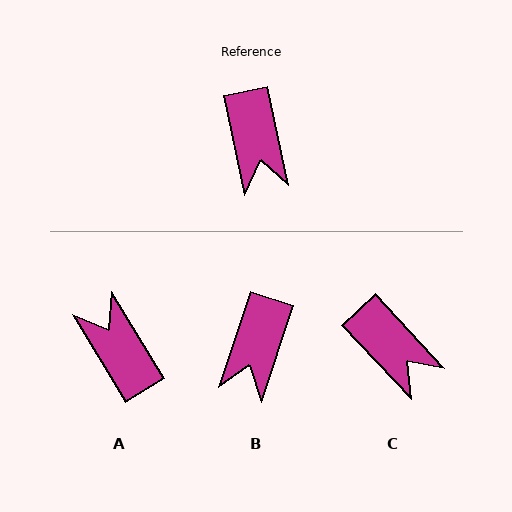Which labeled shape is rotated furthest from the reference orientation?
A, about 161 degrees away.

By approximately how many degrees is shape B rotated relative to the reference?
Approximately 31 degrees clockwise.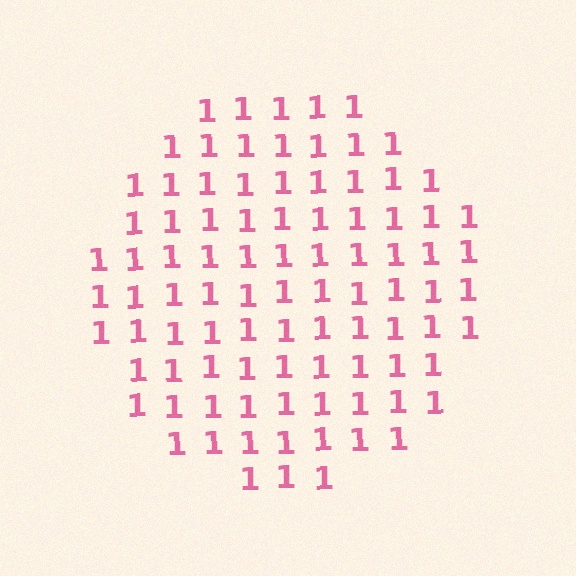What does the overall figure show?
The overall figure shows a circle.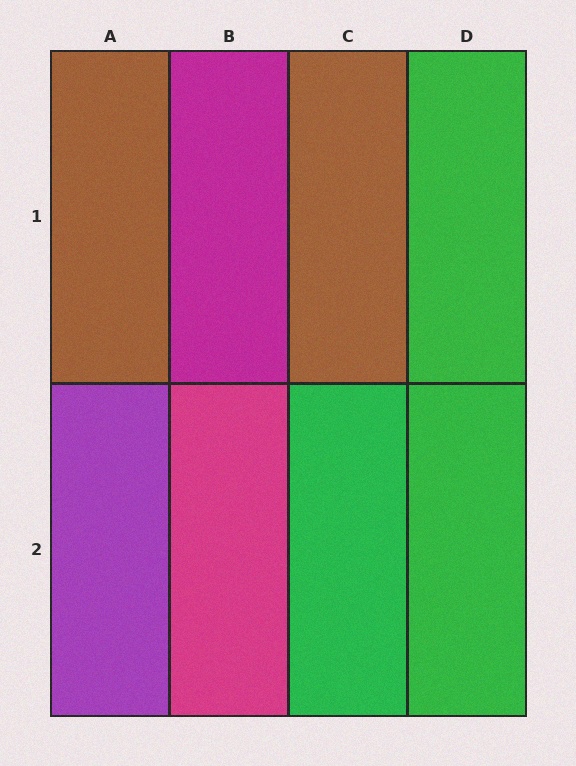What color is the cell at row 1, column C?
Brown.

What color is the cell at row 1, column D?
Green.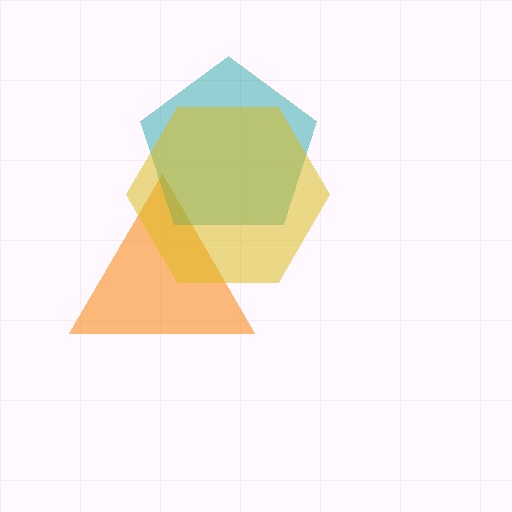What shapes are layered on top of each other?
The layered shapes are: an orange triangle, a teal pentagon, a yellow hexagon.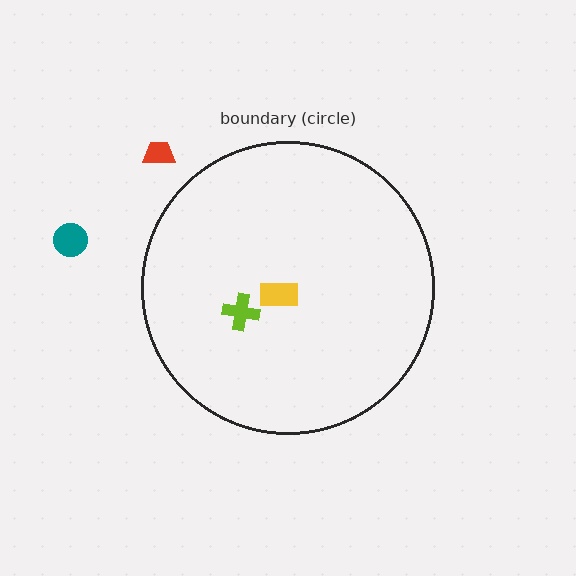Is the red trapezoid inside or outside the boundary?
Outside.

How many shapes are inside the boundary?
2 inside, 2 outside.